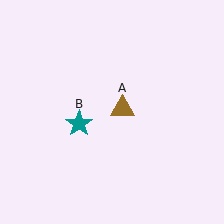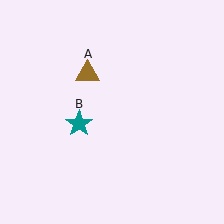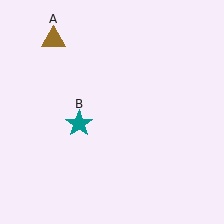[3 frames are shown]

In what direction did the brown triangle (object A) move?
The brown triangle (object A) moved up and to the left.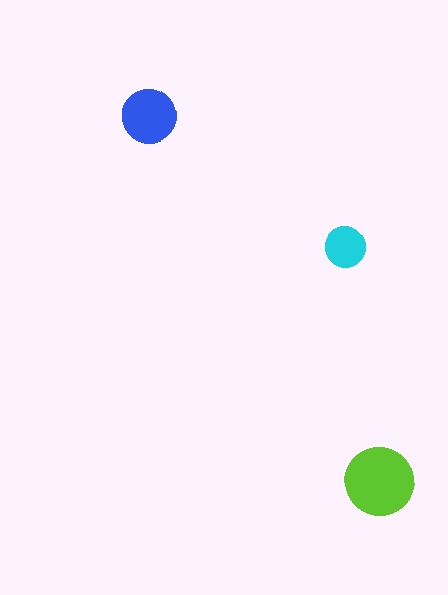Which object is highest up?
The blue circle is topmost.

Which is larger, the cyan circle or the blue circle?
The blue one.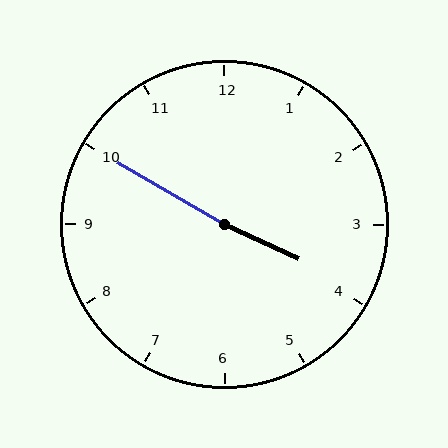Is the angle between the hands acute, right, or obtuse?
It is obtuse.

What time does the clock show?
3:50.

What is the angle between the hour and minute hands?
Approximately 175 degrees.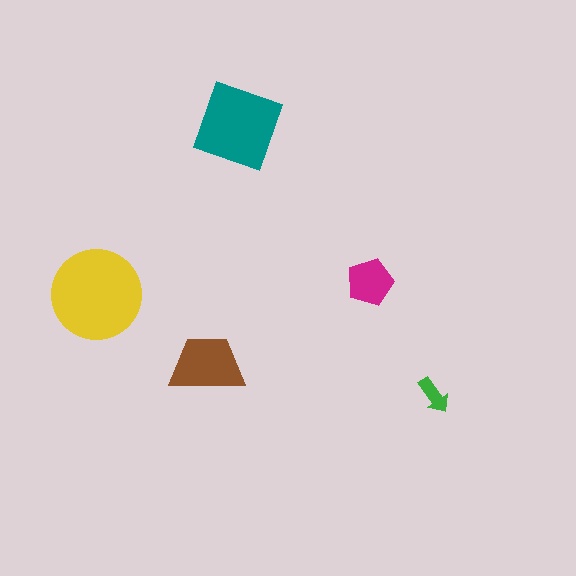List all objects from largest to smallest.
The yellow circle, the teal diamond, the brown trapezoid, the magenta pentagon, the green arrow.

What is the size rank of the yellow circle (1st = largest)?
1st.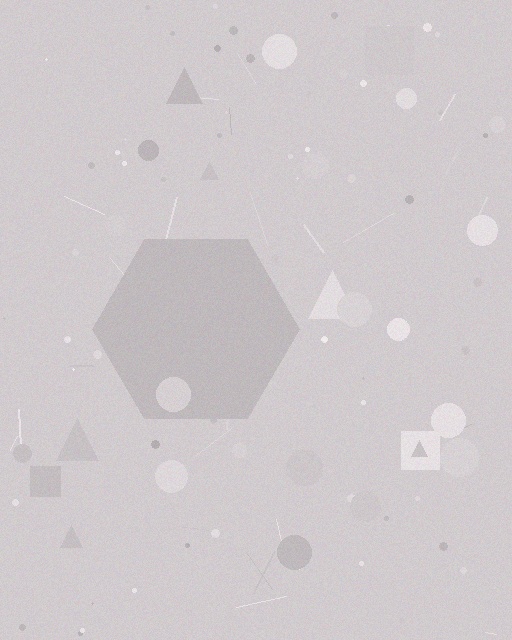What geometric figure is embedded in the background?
A hexagon is embedded in the background.